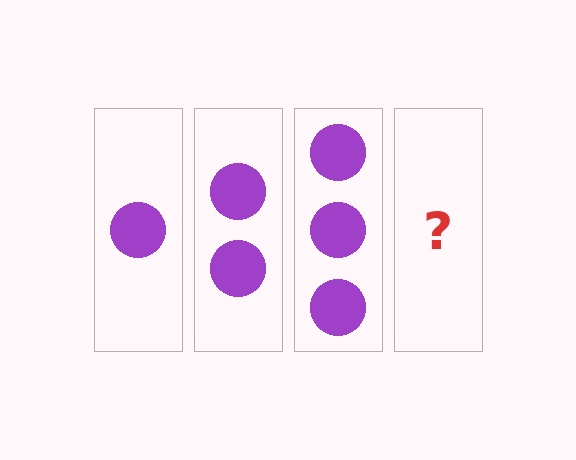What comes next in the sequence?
The next element should be 4 circles.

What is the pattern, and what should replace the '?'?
The pattern is that each step adds one more circle. The '?' should be 4 circles.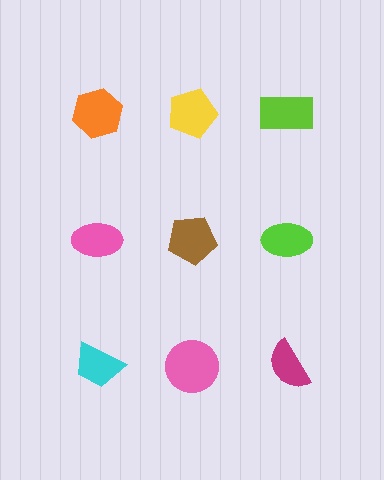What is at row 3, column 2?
A pink circle.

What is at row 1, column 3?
A lime rectangle.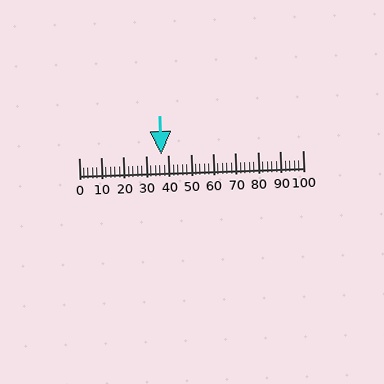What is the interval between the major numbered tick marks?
The major tick marks are spaced 10 units apart.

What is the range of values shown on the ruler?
The ruler shows values from 0 to 100.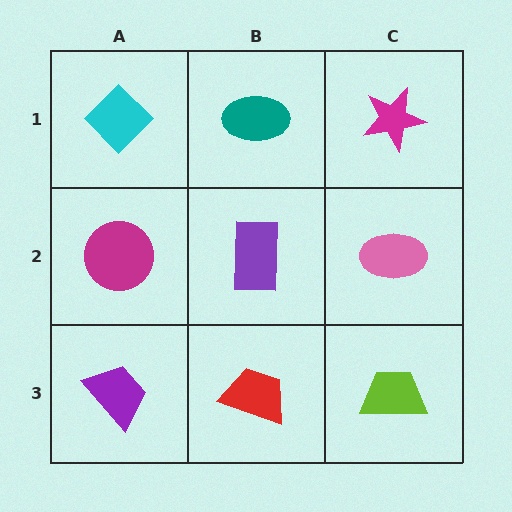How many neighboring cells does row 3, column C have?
2.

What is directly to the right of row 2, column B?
A pink ellipse.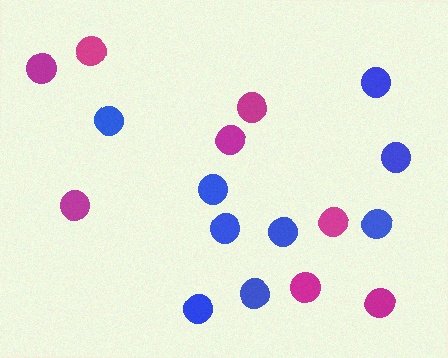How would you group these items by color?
There are 2 groups: one group of blue circles (9) and one group of magenta circles (8).